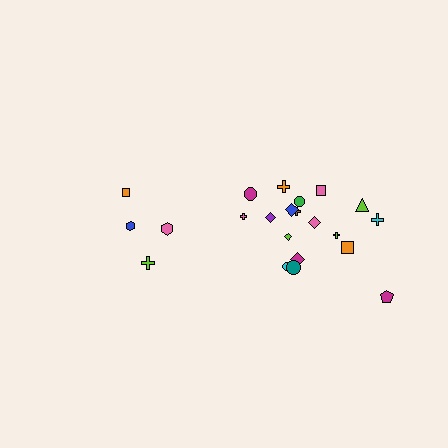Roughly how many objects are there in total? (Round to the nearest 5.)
Roughly 20 objects in total.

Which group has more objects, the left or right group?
The right group.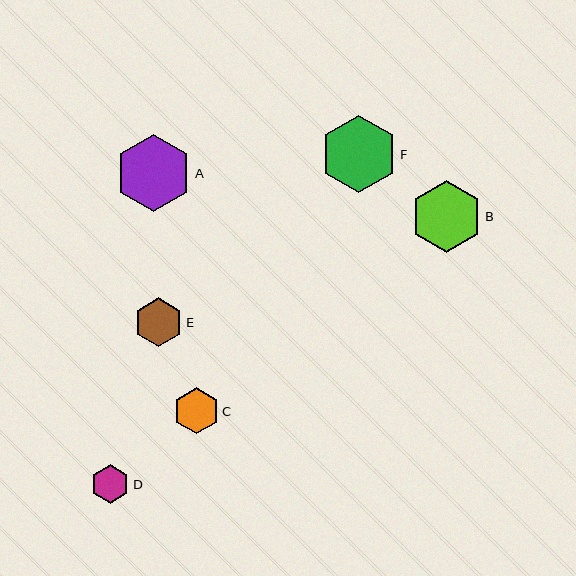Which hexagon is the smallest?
Hexagon D is the smallest with a size of approximately 39 pixels.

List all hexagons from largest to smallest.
From largest to smallest: F, A, B, E, C, D.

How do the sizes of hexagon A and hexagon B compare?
Hexagon A and hexagon B are approximately the same size.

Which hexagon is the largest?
Hexagon F is the largest with a size of approximately 78 pixels.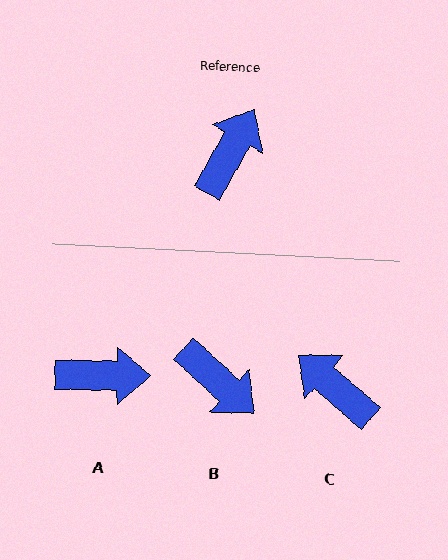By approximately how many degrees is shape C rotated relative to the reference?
Approximately 79 degrees counter-clockwise.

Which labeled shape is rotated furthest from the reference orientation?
B, about 103 degrees away.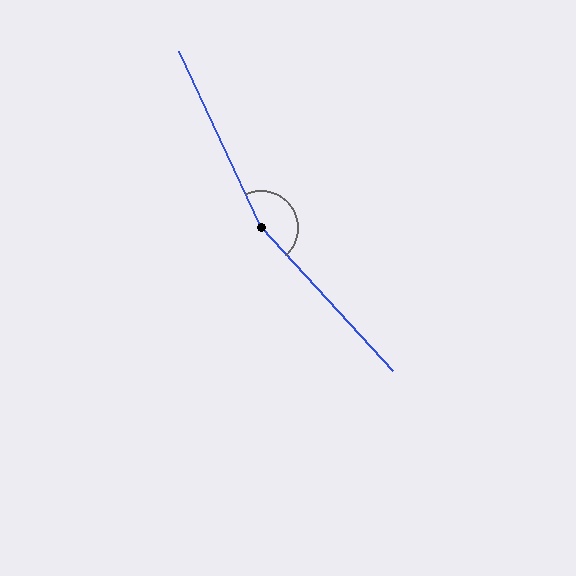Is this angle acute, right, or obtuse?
It is obtuse.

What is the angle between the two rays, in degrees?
Approximately 163 degrees.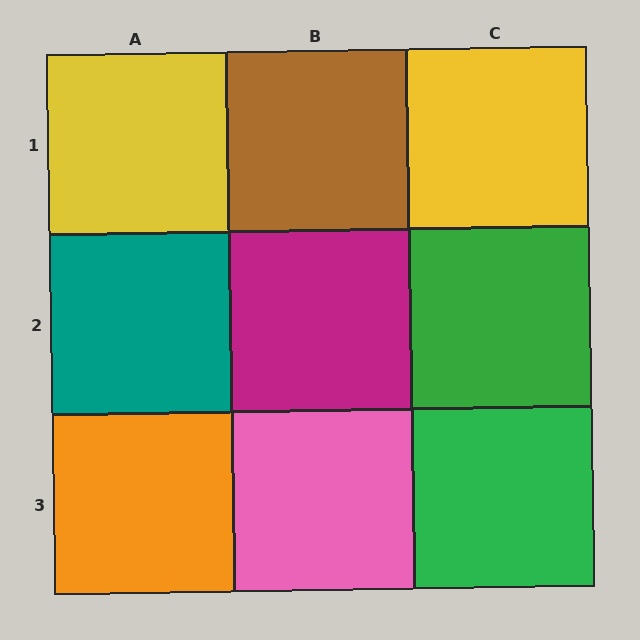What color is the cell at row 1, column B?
Brown.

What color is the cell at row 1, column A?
Yellow.